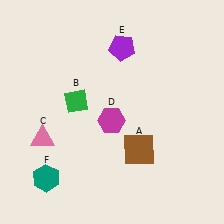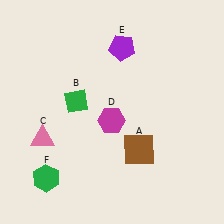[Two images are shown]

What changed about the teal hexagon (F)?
In Image 1, F is teal. In Image 2, it changed to green.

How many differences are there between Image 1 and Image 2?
There is 1 difference between the two images.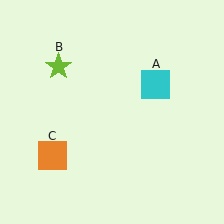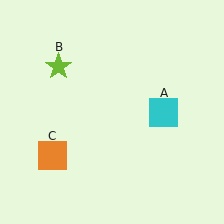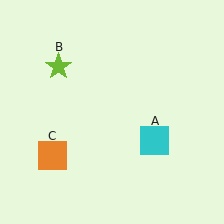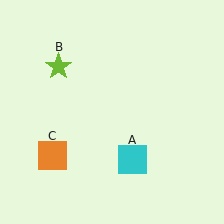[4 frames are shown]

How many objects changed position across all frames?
1 object changed position: cyan square (object A).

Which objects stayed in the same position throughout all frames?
Lime star (object B) and orange square (object C) remained stationary.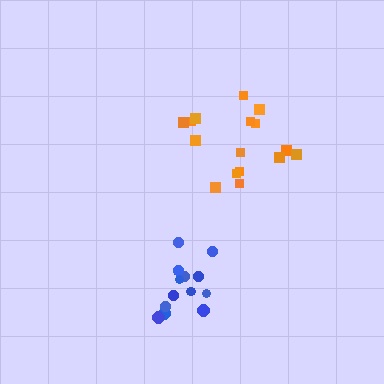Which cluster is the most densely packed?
Blue.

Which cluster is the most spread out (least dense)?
Orange.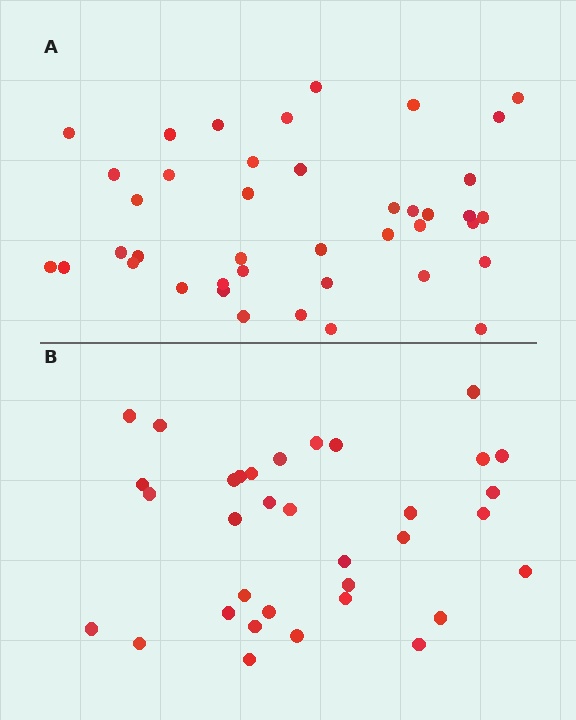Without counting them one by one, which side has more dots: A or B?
Region A (the top region) has more dots.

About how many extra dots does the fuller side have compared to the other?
Region A has roughly 8 or so more dots than region B.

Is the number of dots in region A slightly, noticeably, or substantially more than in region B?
Region A has only slightly more — the two regions are fairly close. The ratio is roughly 1.2 to 1.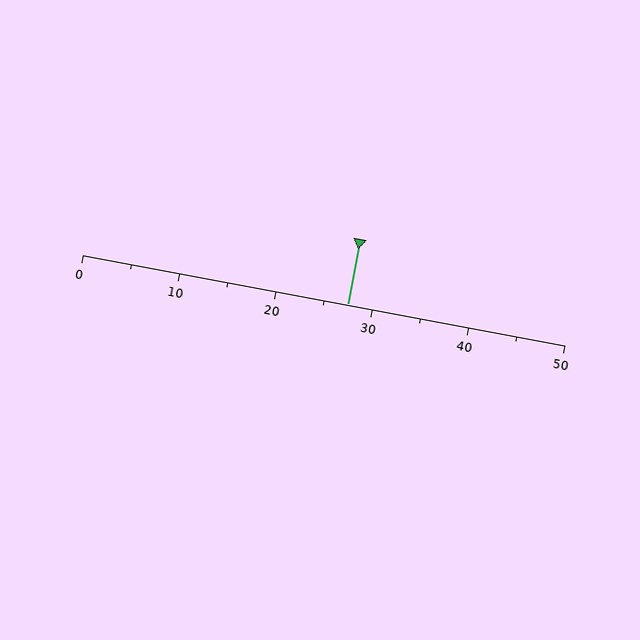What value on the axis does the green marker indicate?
The marker indicates approximately 27.5.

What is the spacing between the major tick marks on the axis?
The major ticks are spaced 10 apart.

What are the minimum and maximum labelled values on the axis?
The axis runs from 0 to 50.